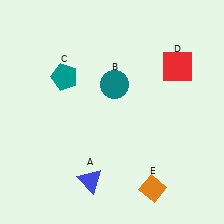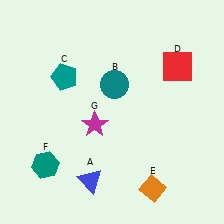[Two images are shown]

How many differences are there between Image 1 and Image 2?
There are 2 differences between the two images.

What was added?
A teal hexagon (F), a magenta star (G) were added in Image 2.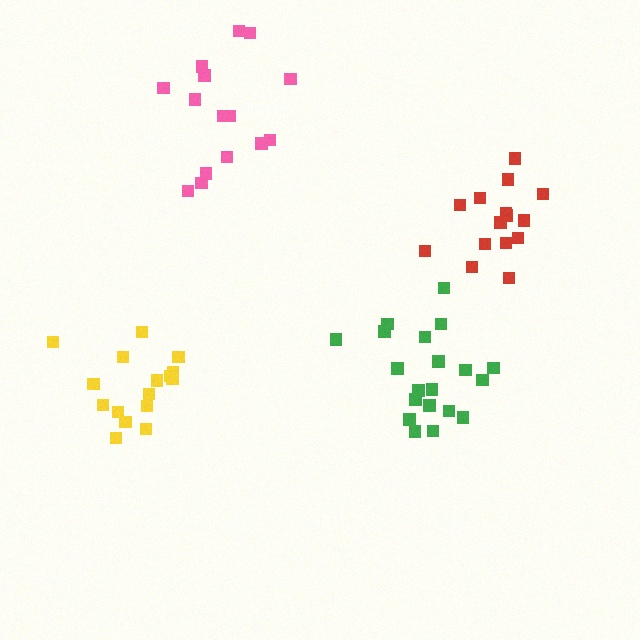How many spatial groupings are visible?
There are 4 spatial groupings.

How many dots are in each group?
Group 1: 20 dots, Group 2: 16 dots, Group 3: 15 dots, Group 4: 15 dots (66 total).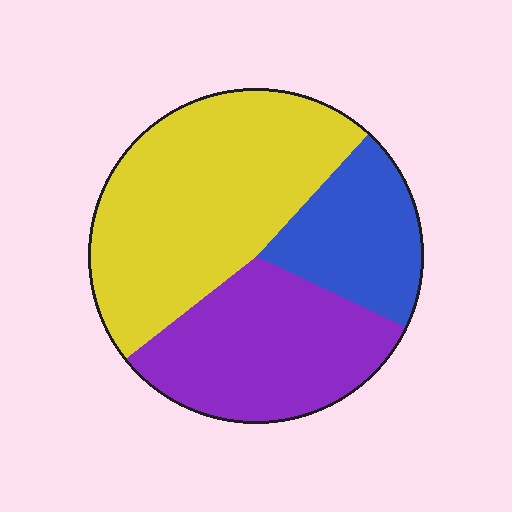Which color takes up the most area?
Yellow, at roughly 50%.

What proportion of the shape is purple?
Purple covers 32% of the shape.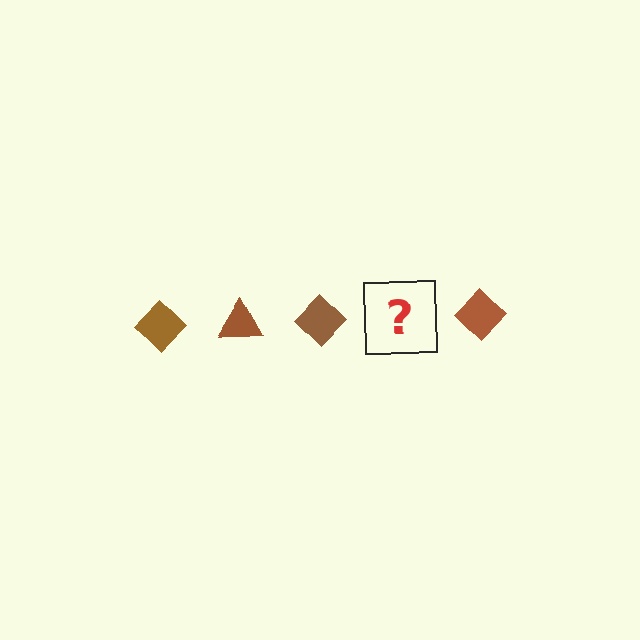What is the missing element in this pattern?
The missing element is a brown triangle.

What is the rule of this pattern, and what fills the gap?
The rule is that the pattern cycles through diamond, triangle shapes in brown. The gap should be filled with a brown triangle.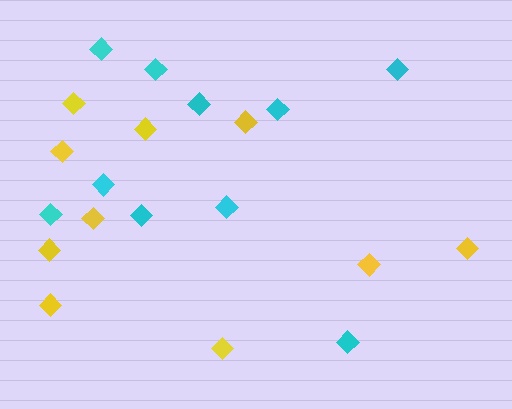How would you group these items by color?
There are 2 groups: one group of cyan diamonds (10) and one group of yellow diamonds (10).